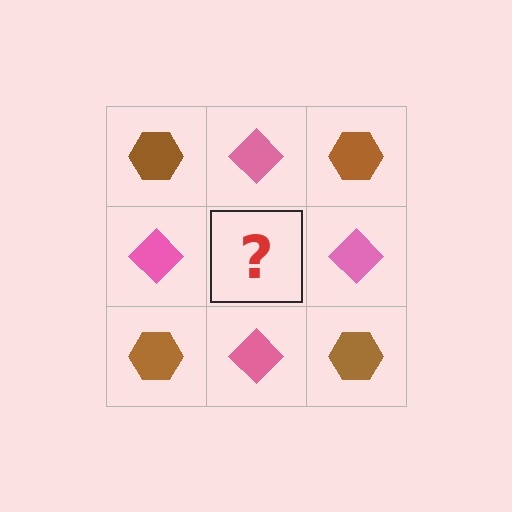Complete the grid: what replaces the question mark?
The question mark should be replaced with a brown hexagon.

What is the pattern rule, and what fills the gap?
The rule is that it alternates brown hexagon and pink diamond in a checkerboard pattern. The gap should be filled with a brown hexagon.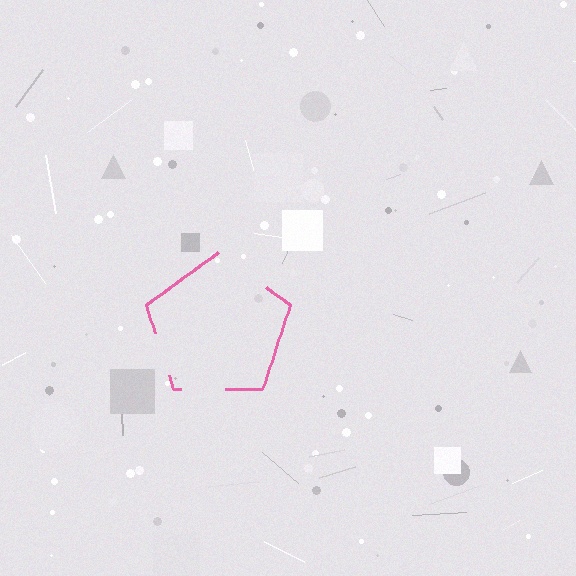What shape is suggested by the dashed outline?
The dashed outline suggests a pentagon.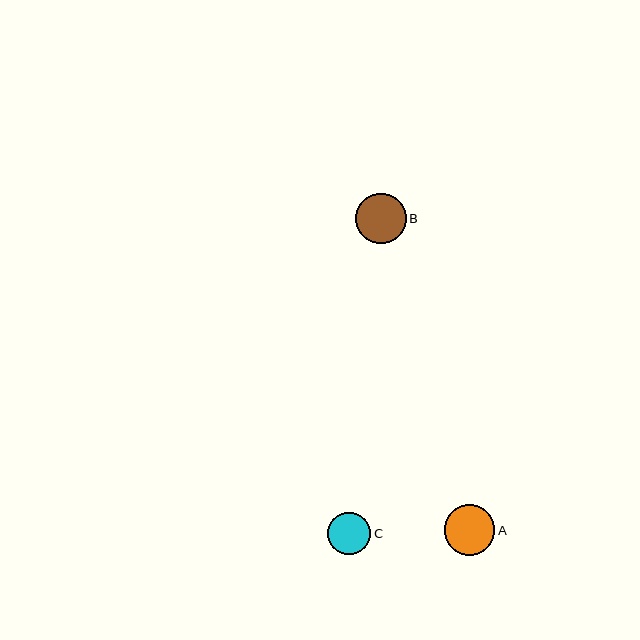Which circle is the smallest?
Circle C is the smallest with a size of approximately 43 pixels.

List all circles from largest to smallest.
From largest to smallest: A, B, C.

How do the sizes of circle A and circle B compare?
Circle A and circle B are approximately the same size.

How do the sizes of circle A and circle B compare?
Circle A and circle B are approximately the same size.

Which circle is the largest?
Circle A is the largest with a size of approximately 50 pixels.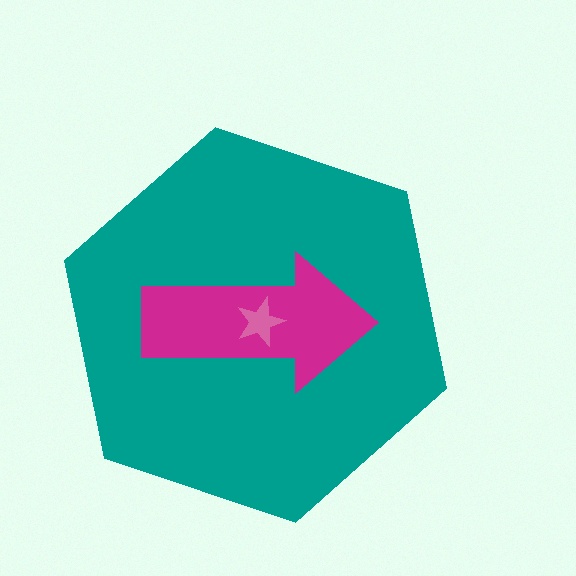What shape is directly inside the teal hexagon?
The magenta arrow.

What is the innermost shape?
The pink star.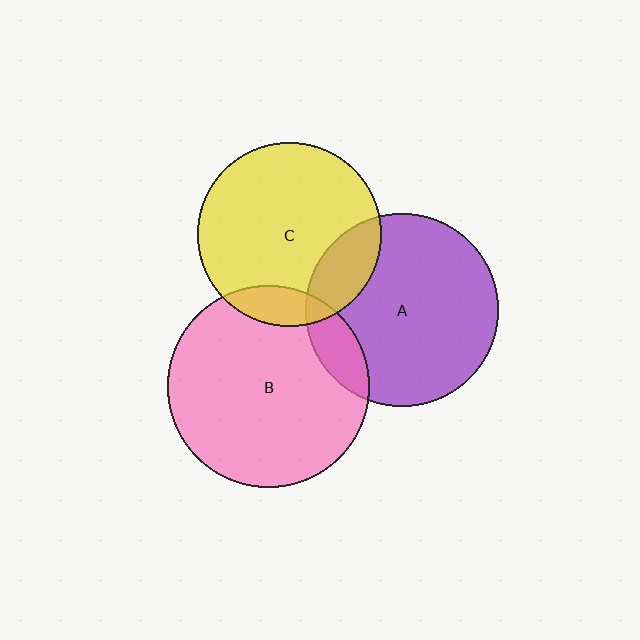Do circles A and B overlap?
Yes.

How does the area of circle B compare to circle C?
Approximately 1.2 times.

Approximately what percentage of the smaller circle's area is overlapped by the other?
Approximately 15%.